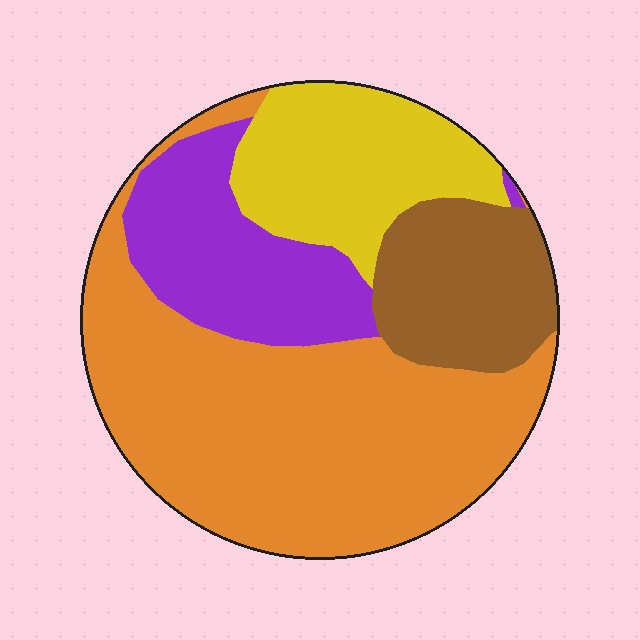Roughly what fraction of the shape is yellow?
Yellow covers around 20% of the shape.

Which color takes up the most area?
Orange, at roughly 50%.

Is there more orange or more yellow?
Orange.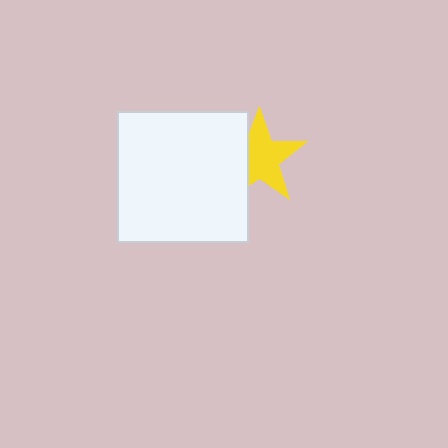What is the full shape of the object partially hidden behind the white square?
The partially hidden object is a yellow star.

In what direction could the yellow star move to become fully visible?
The yellow star could move right. That would shift it out from behind the white square entirely.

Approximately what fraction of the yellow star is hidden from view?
Roughly 31% of the yellow star is hidden behind the white square.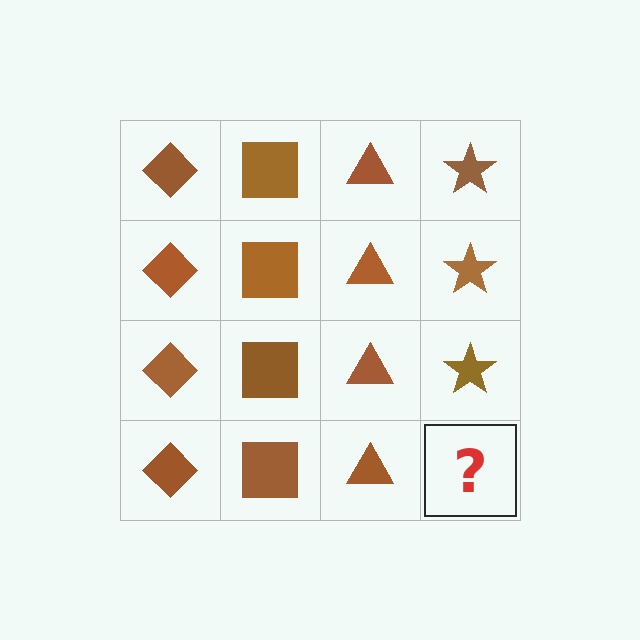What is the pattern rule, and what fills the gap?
The rule is that each column has a consistent shape. The gap should be filled with a brown star.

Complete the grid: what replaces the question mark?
The question mark should be replaced with a brown star.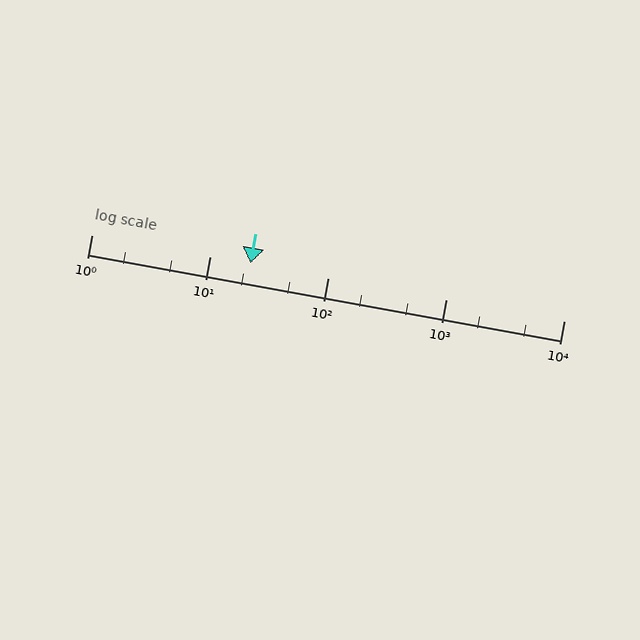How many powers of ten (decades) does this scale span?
The scale spans 4 decades, from 1 to 10000.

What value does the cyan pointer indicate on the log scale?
The pointer indicates approximately 22.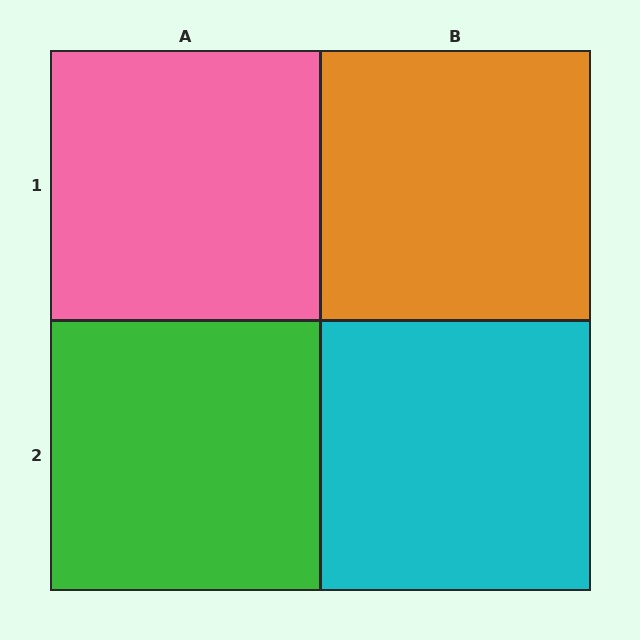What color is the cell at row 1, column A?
Pink.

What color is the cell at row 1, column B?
Orange.